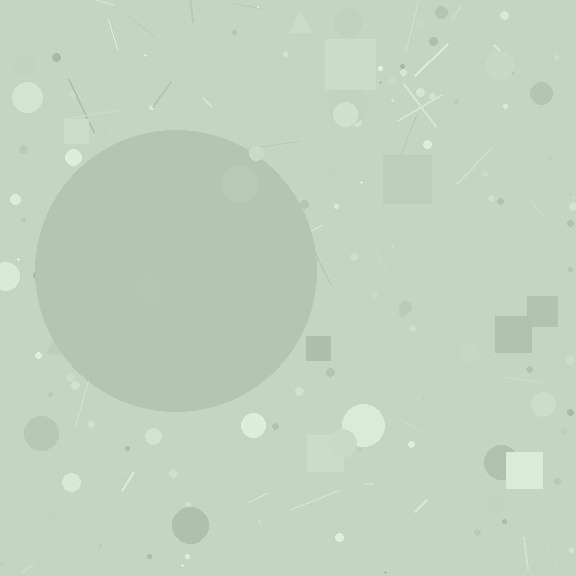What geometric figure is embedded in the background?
A circle is embedded in the background.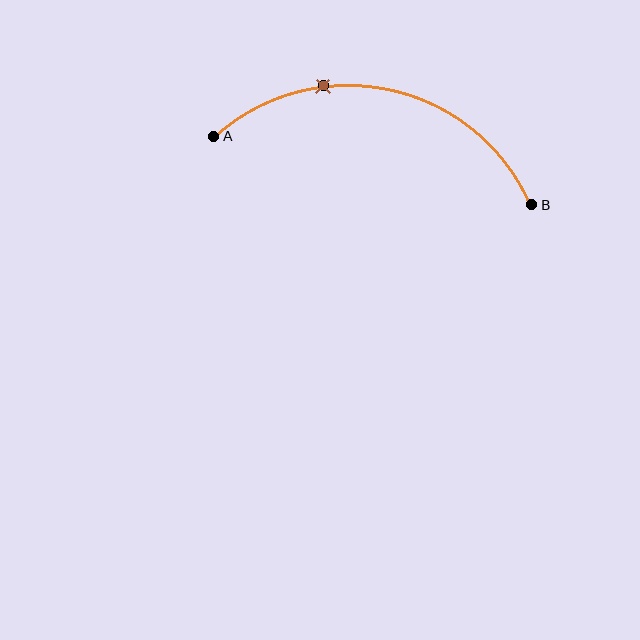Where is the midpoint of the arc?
The arc midpoint is the point on the curve farthest from the straight line joining A and B. It sits above that line.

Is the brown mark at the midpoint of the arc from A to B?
No. The brown mark lies on the arc but is closer to endpoint A. The arc midpoint would be at the point on the curve equidistant along the arc from both A and B.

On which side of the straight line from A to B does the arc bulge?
The arc bulges above the straight line connecting A and B.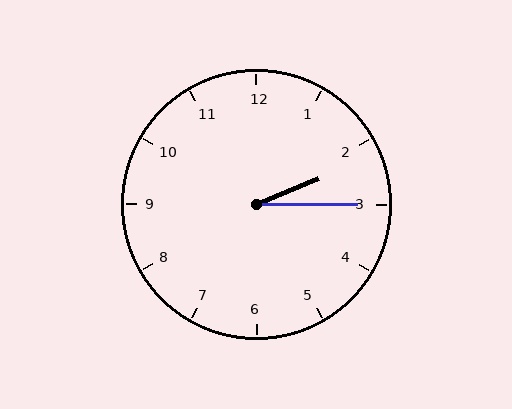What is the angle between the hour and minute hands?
Approximately 22 degrees.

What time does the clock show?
2:15.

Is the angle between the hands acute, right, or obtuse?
It is acute.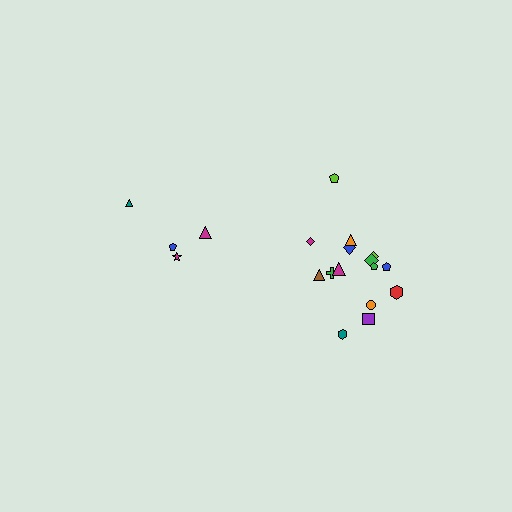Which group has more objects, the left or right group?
The right group.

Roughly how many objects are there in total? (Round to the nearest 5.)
Roughly 20 objects in total.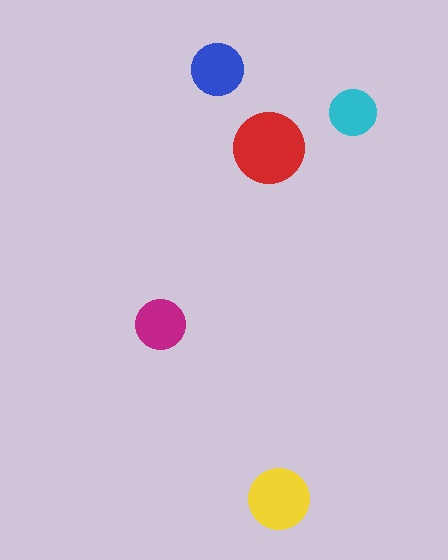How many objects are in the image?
There are 5 objects in the image.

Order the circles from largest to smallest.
the red one, the yellow one, the blue one, the magenta one, the cyan one.